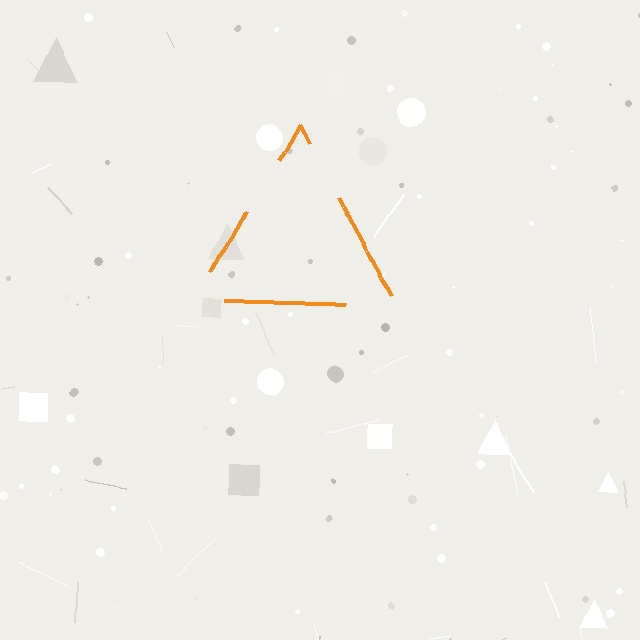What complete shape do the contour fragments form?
The contour fragments form a triangle.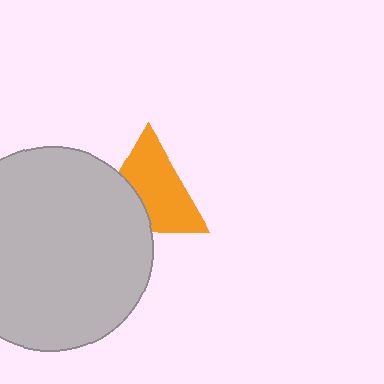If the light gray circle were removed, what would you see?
You would see the complete orange triangle.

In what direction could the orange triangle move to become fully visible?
The orange triangle could move toward the upper-right. That would shift it out from behind the light gray circle entirely.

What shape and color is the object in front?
The object in front is a light gray circle.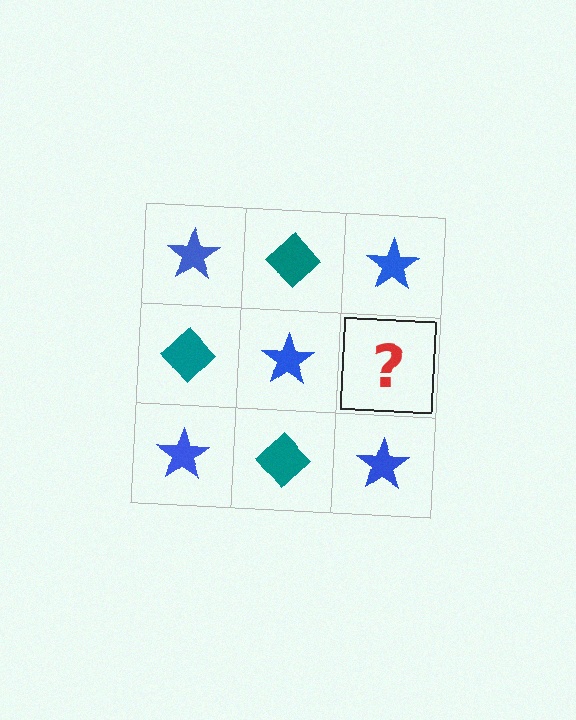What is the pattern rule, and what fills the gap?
The rule is that it alternates blue star and teal diamond in a checkerboard pattern. The gap should be filled with a teal diamond.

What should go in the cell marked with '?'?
The missing cell should contain a teal diamond.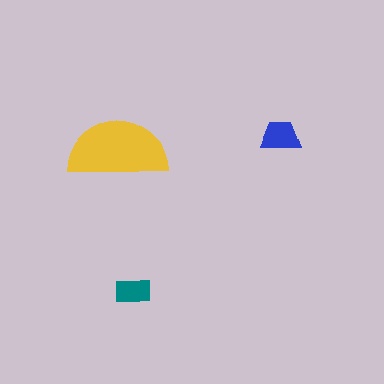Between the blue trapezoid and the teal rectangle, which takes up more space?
The blue trapezoid.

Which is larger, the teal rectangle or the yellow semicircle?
The yellow semicircle.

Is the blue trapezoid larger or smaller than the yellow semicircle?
Smaller.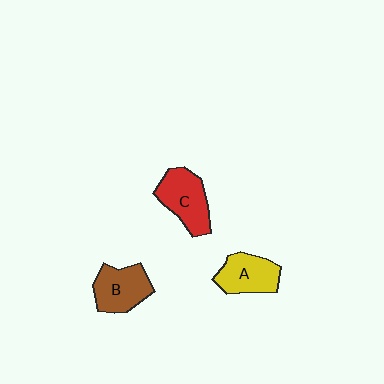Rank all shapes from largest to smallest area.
From largest to smallest: C (red), B (brown), A (yellow).